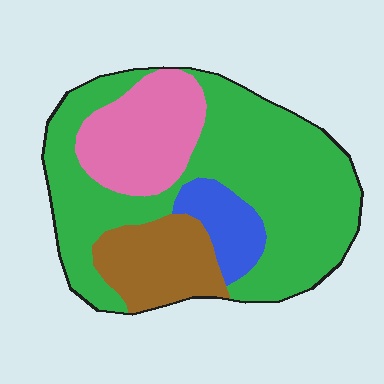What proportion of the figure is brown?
Brown takes up about one sixth (1/6) of the figure.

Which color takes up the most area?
Green, at roughly 55%.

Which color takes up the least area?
Blue, at roughly 10%.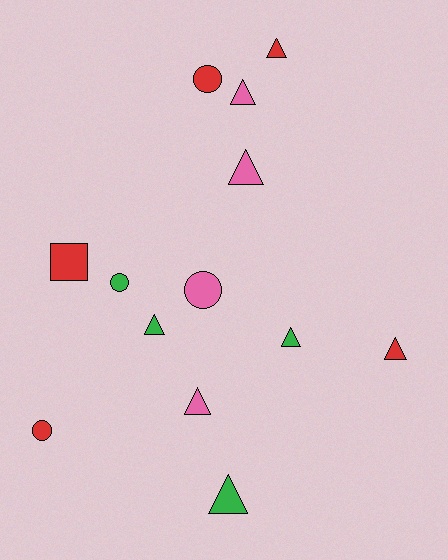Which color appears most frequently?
Red, with 5 objects.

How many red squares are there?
There is 1 red square.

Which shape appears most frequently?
Triangle, with 8 objects.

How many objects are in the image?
There are 13 objects.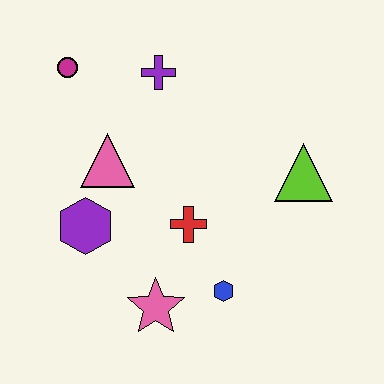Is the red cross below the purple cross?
Yes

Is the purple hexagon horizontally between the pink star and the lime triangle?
No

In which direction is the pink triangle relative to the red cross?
The pink triangle is to the left of the red cross.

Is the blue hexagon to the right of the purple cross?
Yes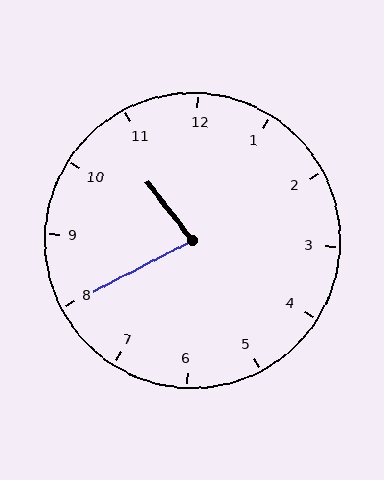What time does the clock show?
10:40.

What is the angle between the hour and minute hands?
Approximately 80 degrees.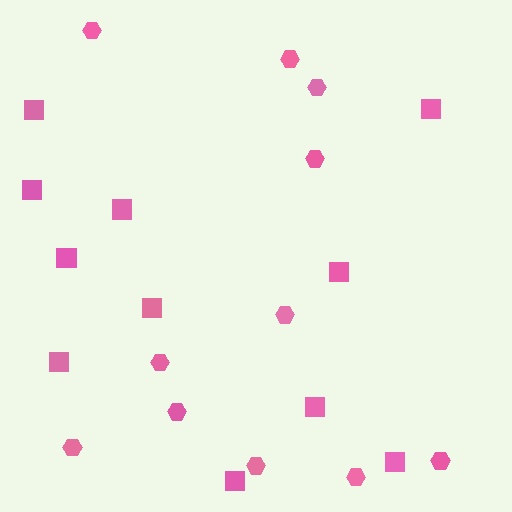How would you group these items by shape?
There are 2 groups: one group of squares (11) and one group of hexagons (11).